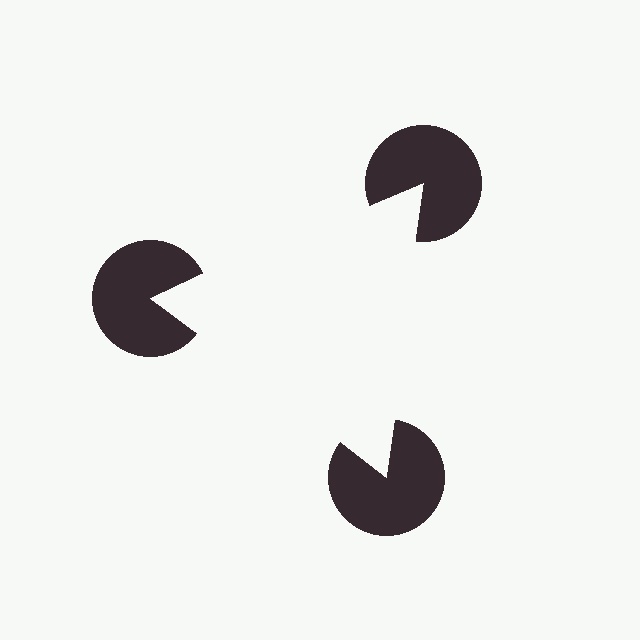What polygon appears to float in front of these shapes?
An illusory triangle — its edges are inferred from the aligned wedge cuts in the pac-man discs, not physically drawn.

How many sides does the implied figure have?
3 sides.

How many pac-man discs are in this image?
There are 3 — one at each vertex of the illusory triangle.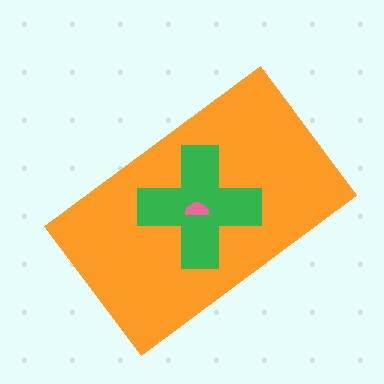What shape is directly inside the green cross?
The pink semicircle.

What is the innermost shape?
The pink semicircle.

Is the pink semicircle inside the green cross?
Yes.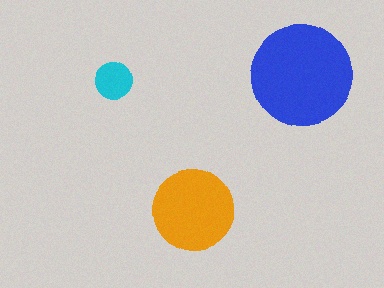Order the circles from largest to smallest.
the blue one, the orange one, the cyan one.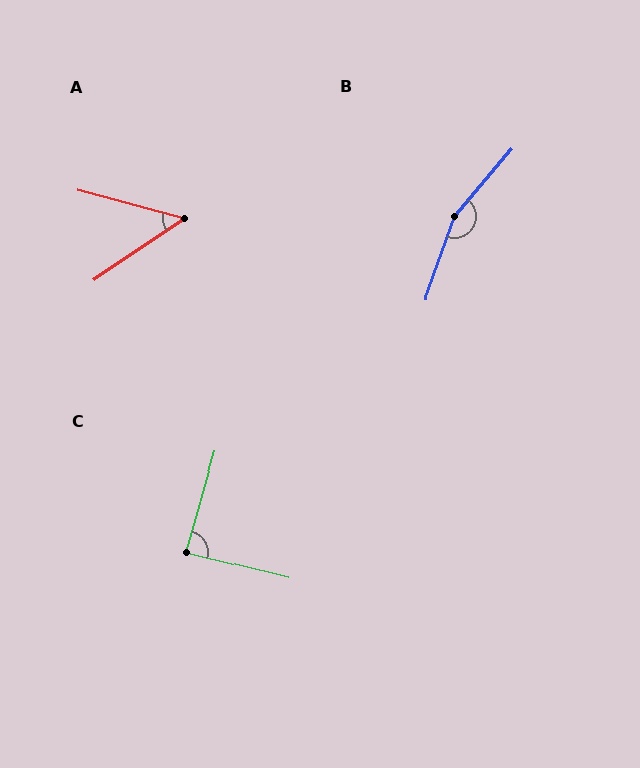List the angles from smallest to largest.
A (49°), C (88°), B (159°).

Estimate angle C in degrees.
Approximately 88 degrees.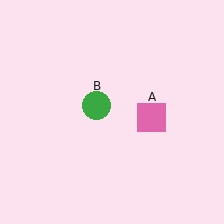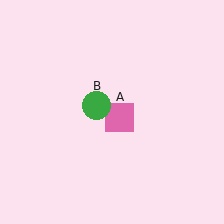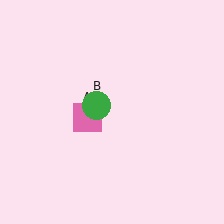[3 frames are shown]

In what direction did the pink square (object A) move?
The pink square (object A) moved left.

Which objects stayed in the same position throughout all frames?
Green circle (object B) remained stationary.